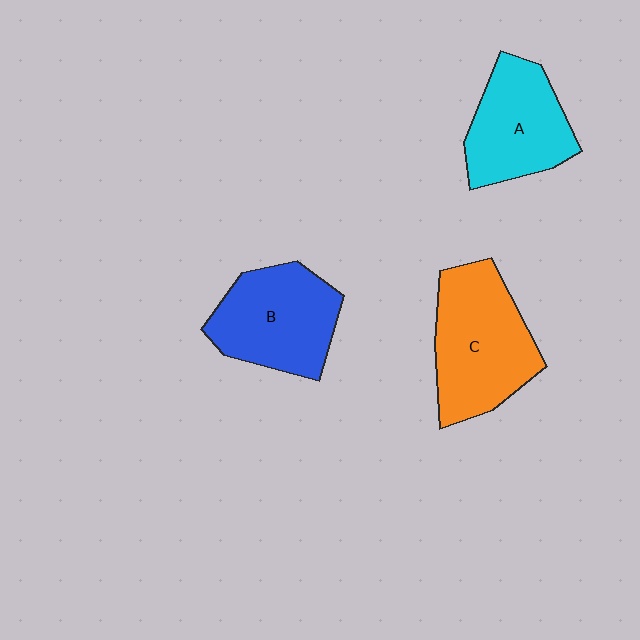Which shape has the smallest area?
Shape A (cyan).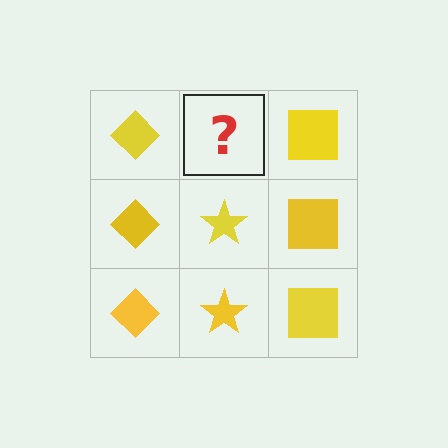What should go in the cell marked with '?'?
The missing cell should contain a yellow star.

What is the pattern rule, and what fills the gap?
The rule is that each column has a consistent shape. The gap should be filled with a yellow star.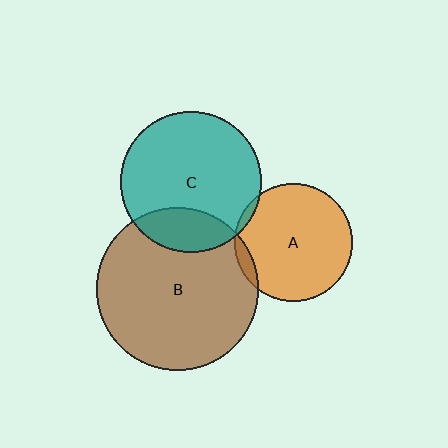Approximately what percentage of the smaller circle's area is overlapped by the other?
Approximately 20%.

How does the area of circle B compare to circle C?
Approximately 1.3 times.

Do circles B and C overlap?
Yes.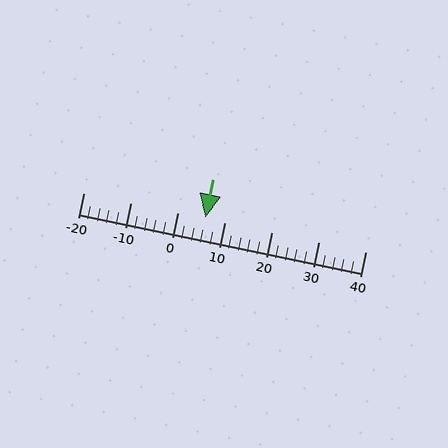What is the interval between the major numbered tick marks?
The major tick marks are spaced 10 units apart.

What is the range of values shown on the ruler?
The ruler shows values from -20 to 40.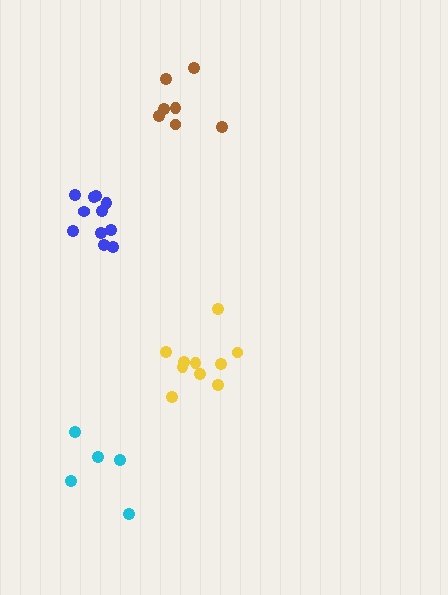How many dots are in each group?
Group 1: 7 dots, Group 2: 5 dots, Group 3: 11 dots, Group 4: 10 dots (33 total).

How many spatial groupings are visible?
There are 4 spatial groupings.